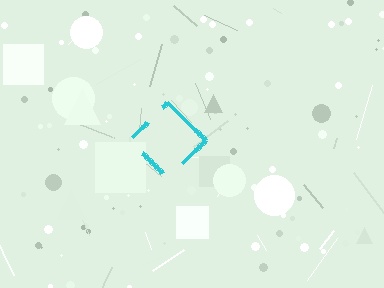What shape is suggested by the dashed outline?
The dashed outline suggests a diamond.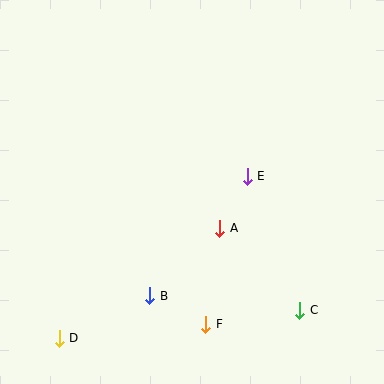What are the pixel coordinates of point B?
Point B is at (150, 296).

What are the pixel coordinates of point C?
Point C is at (300, 310).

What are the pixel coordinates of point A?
Point A is at (220, 228).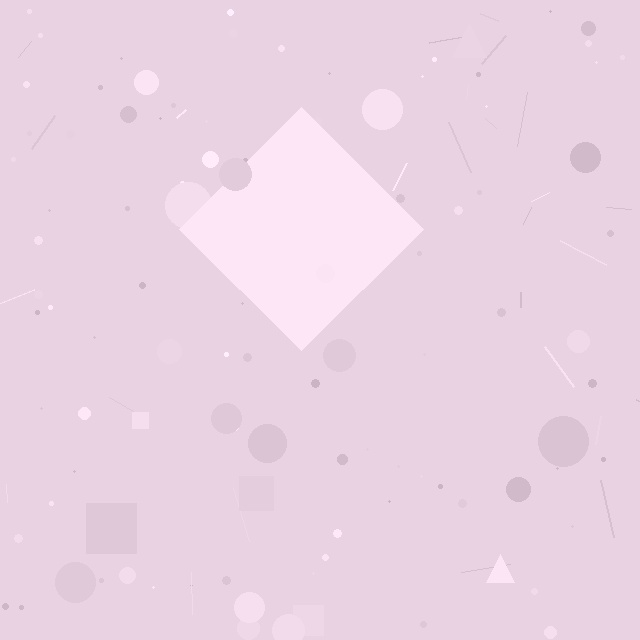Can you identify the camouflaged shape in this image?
The camouflaged shape is a diamond.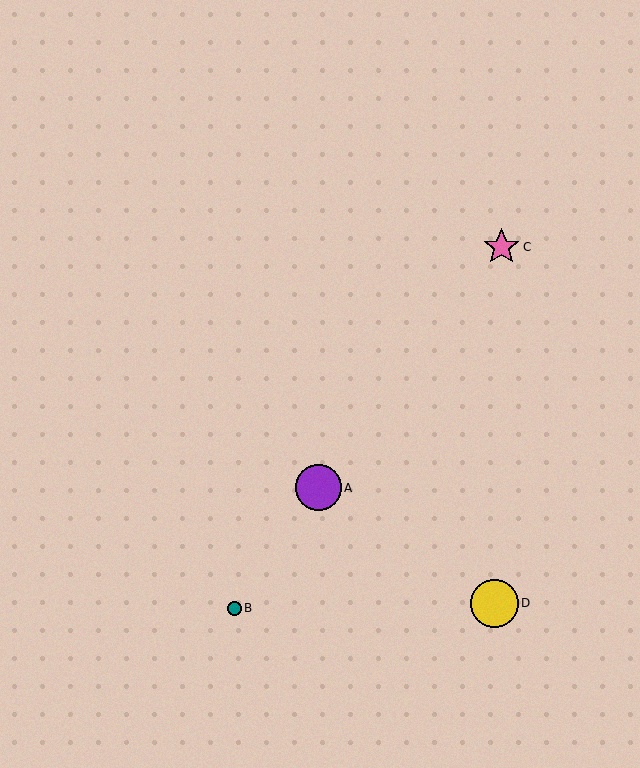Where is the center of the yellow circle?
The center of the yellow circle is at (494, 603).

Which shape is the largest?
The yellow circle (labeled D) is the largest.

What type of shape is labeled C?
Shape C is a pink star.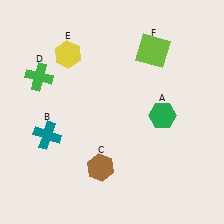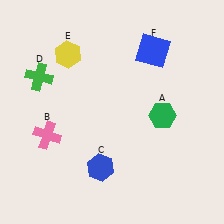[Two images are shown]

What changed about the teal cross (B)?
In Image 1, B is teal. In Image 2, it changed to pink.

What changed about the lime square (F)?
In Image 1, F is lime. In Image 2, it changed to blue.